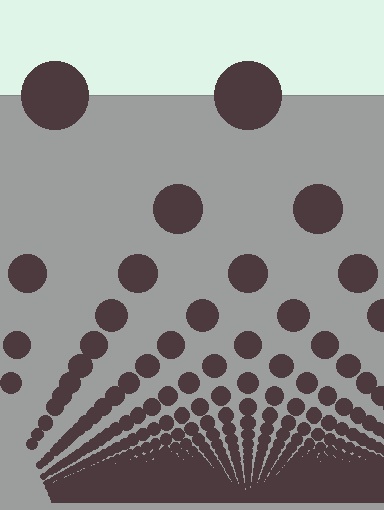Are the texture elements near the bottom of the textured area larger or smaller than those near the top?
Smaller. The gradient is inverted — elements near the bottom are smaller and denser.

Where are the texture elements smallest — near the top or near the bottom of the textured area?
Near the bottom.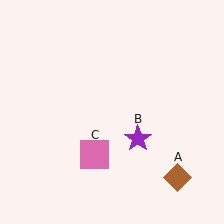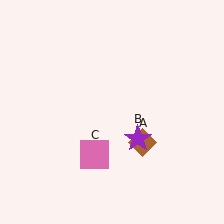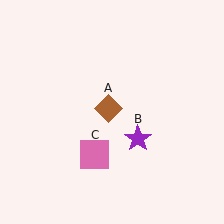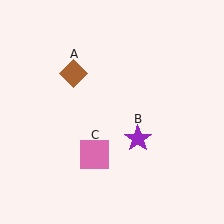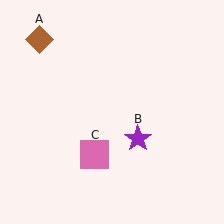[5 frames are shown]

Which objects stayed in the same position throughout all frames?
Purple star (object B) and pink square (object C) remained stationary.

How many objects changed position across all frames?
1 object changed position: brown diamond (object A).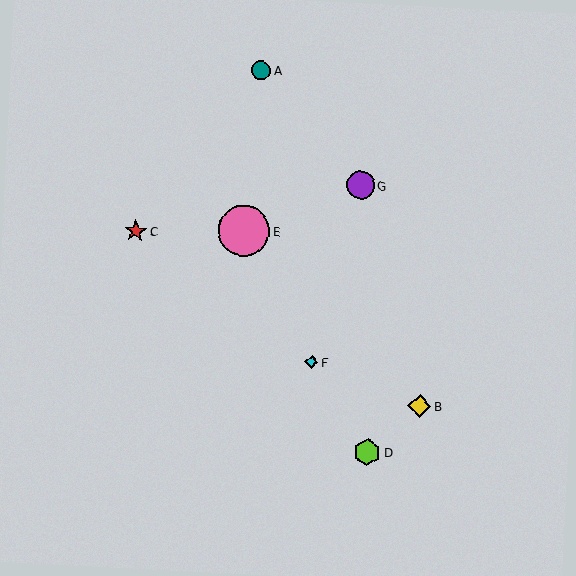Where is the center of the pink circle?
The center of the pink circle is at (244, 231).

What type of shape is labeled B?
Shape B is a yellow diamond.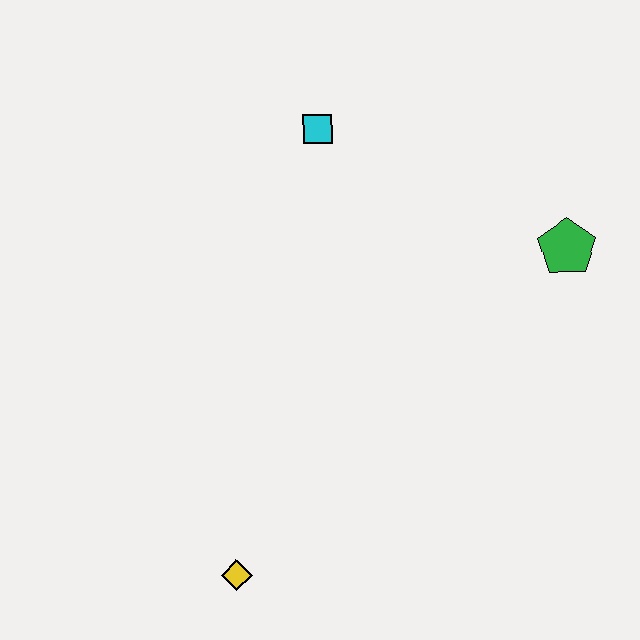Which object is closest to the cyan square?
The green pentagon is closest to the cyan square.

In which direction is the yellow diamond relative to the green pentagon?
The yellow diamond is to the left of the green pentagon.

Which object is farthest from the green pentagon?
The yellow diamond is farthest from the green pentagon.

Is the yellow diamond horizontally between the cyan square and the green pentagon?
No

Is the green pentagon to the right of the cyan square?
Yes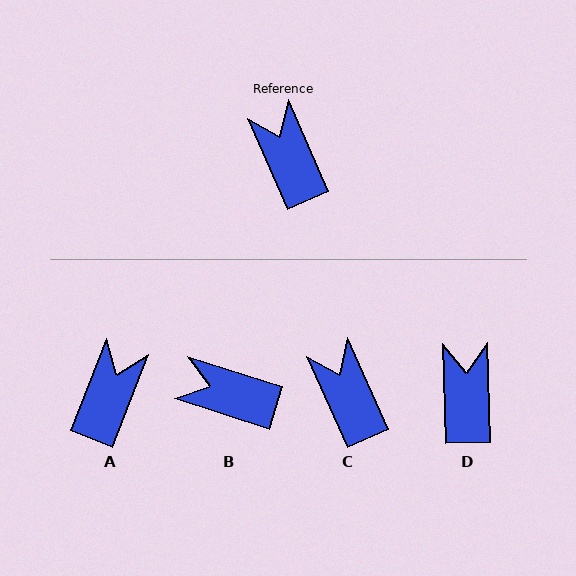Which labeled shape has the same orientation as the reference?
C.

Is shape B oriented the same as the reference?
No, it is off by about 48 degrees.